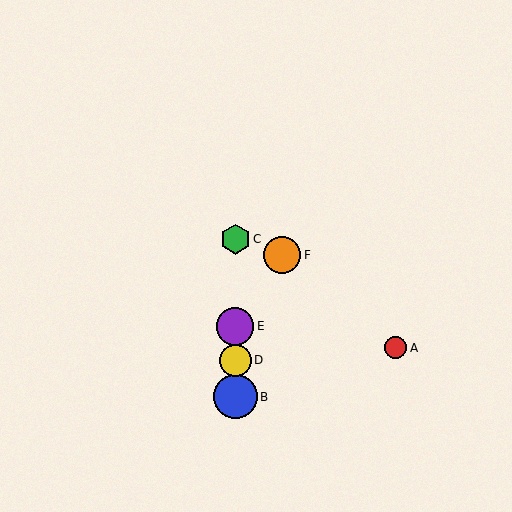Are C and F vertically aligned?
No, C is at x≈235 and F is at x≈282.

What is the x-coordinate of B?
Object B is at x≈235.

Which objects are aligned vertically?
Objects B, C, D, E are aligned vertically.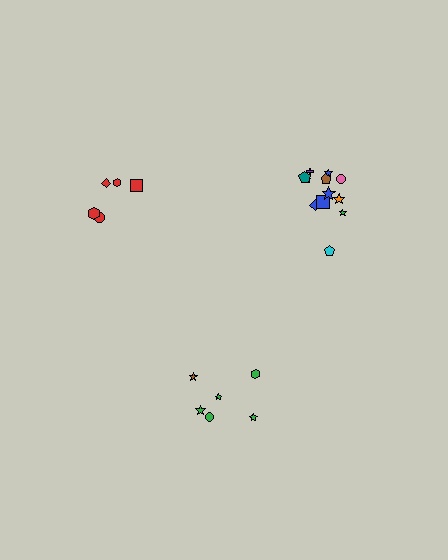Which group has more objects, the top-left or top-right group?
The top-right group.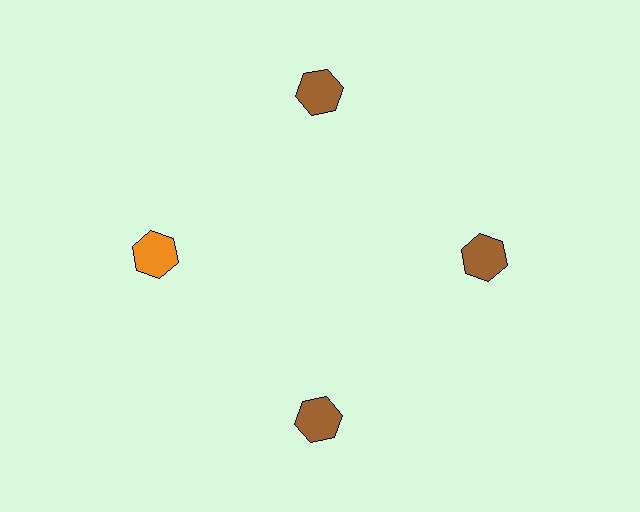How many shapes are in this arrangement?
There are 4 shapes arranged in a ring pattern.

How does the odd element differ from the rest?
It has a different color: orange instead of brown.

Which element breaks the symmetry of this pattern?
The orange hexagon at roughly the 9 o'clock position breaks the symmetry. All other shapes are brown hexagons.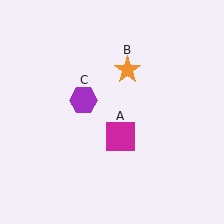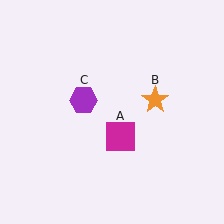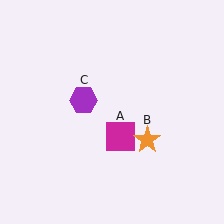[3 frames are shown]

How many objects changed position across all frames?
1 object changed position: orange star (object B).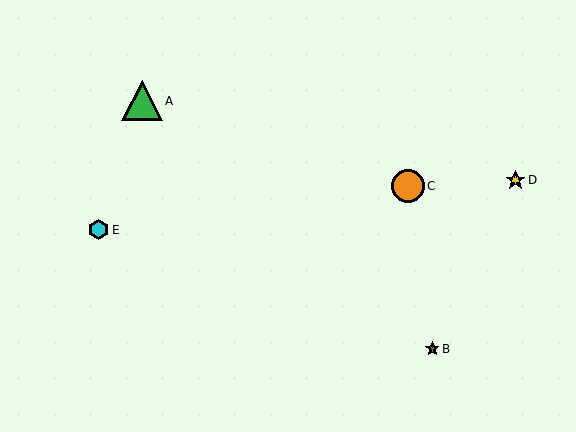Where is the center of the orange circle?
The center of the orange circle is at (408, 186).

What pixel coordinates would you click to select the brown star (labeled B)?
Click at (432, 349) to select the brown star B.